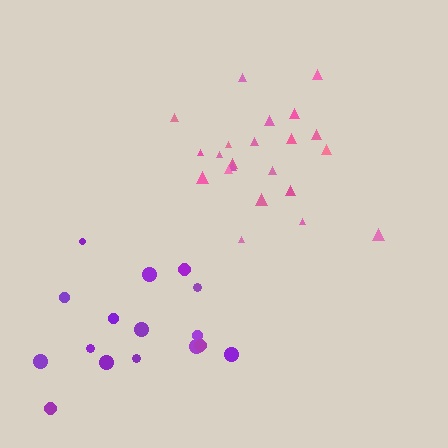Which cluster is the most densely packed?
Pink.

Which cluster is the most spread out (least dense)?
Purple.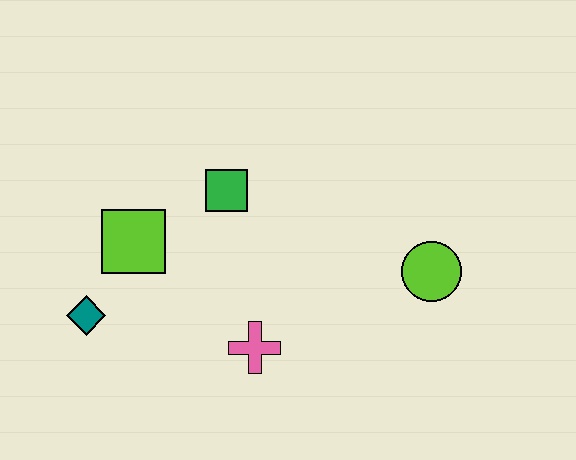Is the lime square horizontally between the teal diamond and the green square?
Yes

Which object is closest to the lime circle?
The pink cross is closest to the lime circle.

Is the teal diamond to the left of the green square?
Yes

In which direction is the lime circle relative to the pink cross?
The lime circle is to the right of the pink cross.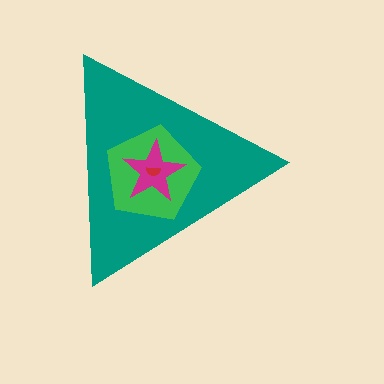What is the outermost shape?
The teal triangle.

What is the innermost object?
The red semicircle.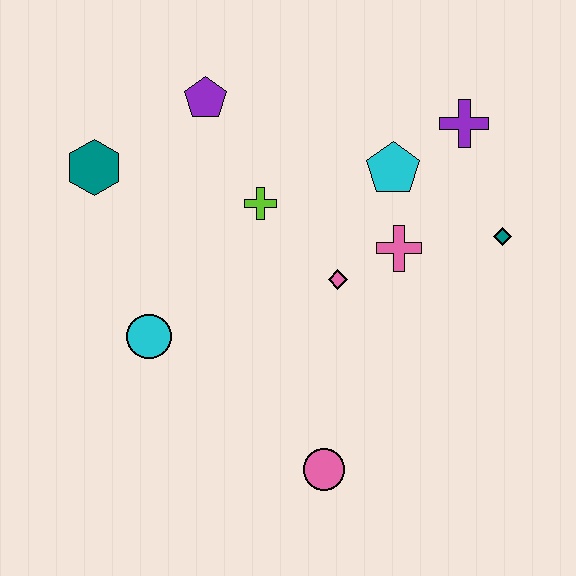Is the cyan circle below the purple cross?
Yes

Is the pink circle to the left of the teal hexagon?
No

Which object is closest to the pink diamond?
The pink cross is closest to the pink diamond.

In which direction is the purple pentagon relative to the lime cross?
The purple pentagon is above the lime cross.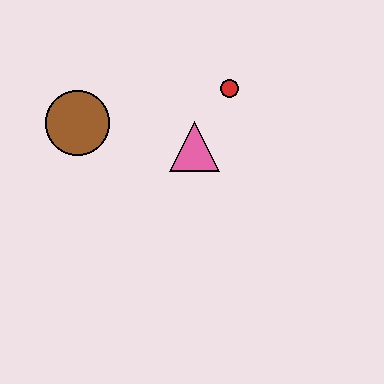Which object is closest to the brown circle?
The pink triangle is closest to the brown circle.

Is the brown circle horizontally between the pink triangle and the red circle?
No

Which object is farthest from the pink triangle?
The brown circle is farthest from the pink triangle.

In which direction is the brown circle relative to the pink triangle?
The brown circle is to the left of the pink triangle.